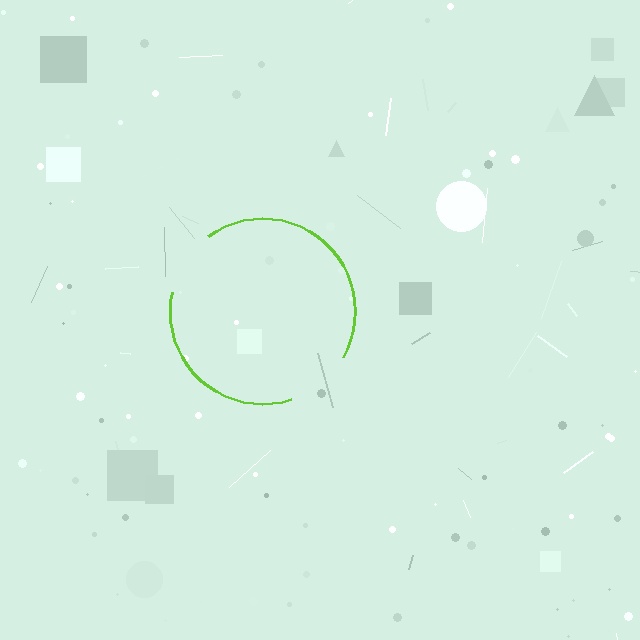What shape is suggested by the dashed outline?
The dashed outline suggests a circle.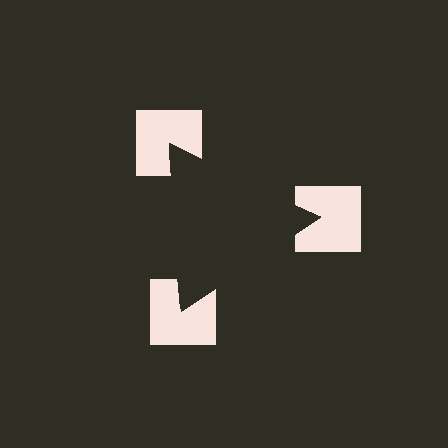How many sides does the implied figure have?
3 sides.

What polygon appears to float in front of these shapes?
An illusory triangle — its edges are inferred from the aligned wedge cuts in the notched squares, not physically drawn.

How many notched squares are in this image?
There are 3 — one at each vertex of the illusory triangle.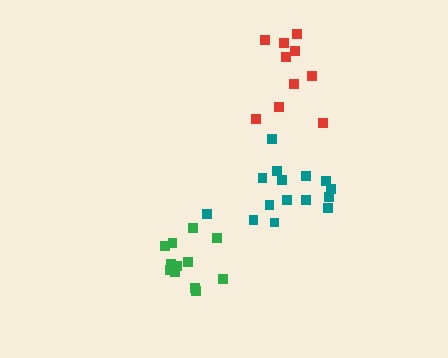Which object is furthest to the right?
The red cluster is rightmost.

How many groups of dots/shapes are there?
There are 3 groups.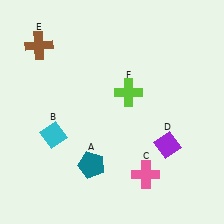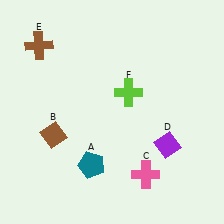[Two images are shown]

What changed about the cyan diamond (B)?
In Image 1, B is cyan. In Image 2, it changed to brown.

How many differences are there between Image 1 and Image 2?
There is 1 difference between the two images.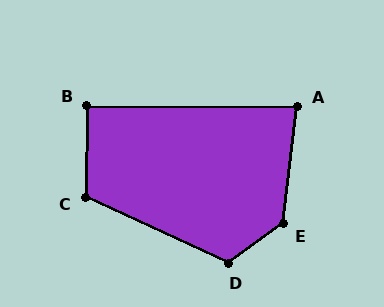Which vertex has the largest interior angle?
E, at approximately 132 degrees.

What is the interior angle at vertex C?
Approximately 114 degrees (obtuse).